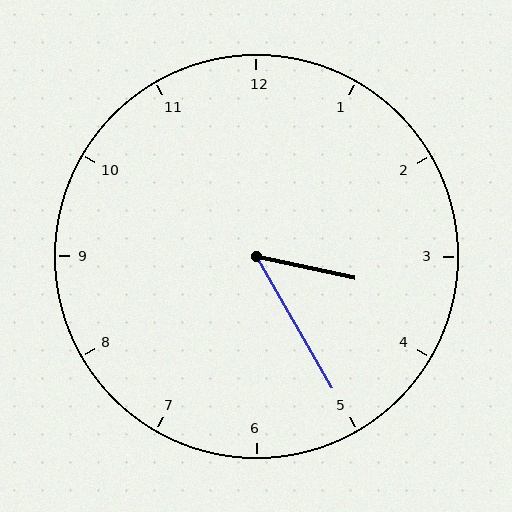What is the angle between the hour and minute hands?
Approximately 48 degrees.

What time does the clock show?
3:25.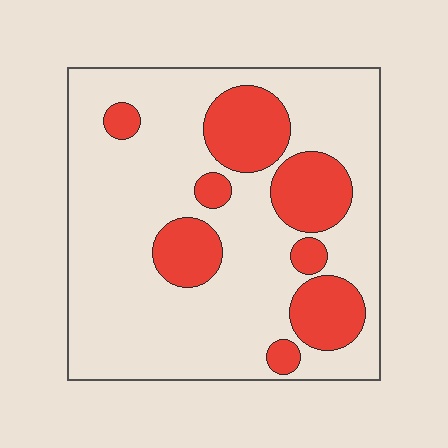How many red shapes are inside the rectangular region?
8.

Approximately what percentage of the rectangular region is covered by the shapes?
Approximately 25%.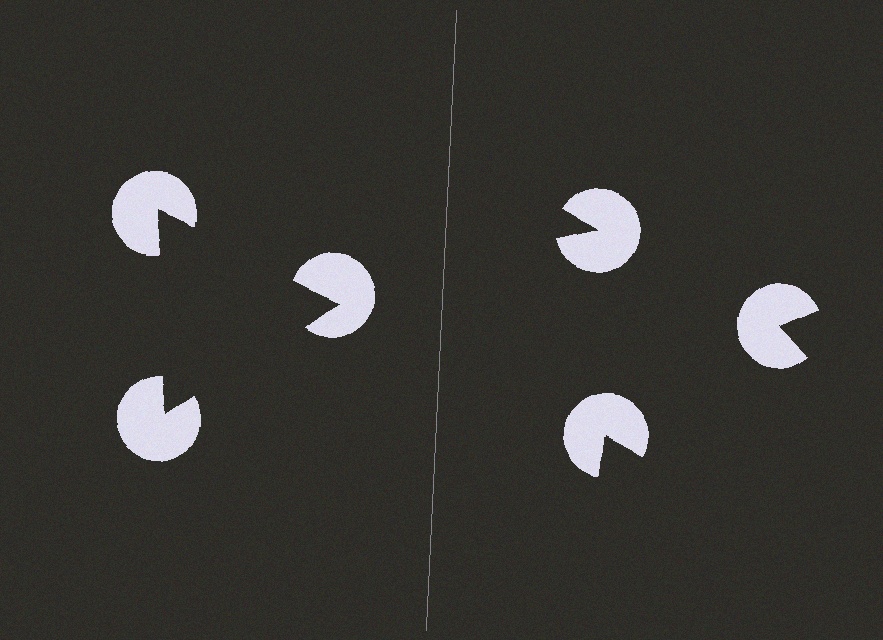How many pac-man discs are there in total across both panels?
6 — 3 on each side.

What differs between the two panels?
The pac-man discs are positioned identically on both sides; only the wedge orientations differ. On the left they align to a triangle; on the right they are misaligned.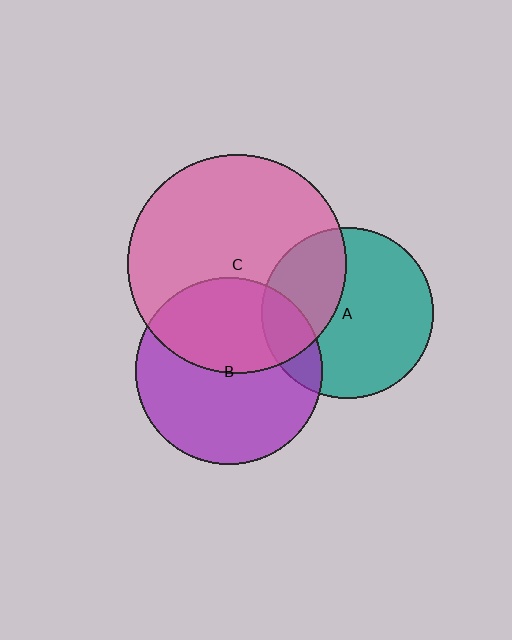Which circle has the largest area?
Circle C (pink).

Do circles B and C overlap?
Yes.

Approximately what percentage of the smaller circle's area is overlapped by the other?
Approximately 40%.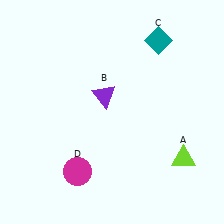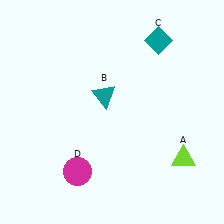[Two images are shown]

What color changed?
The triangle (B) changed from purple in Image 1 to teal in Image 2.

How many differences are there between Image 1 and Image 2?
There is 1 difference between the two images.